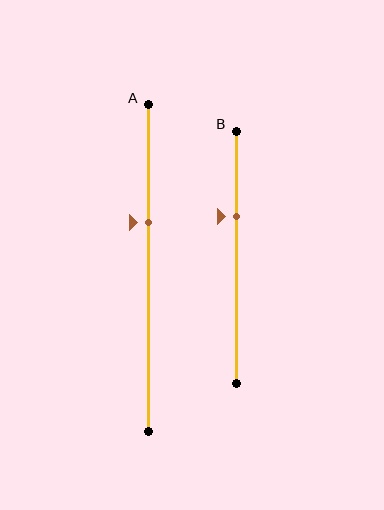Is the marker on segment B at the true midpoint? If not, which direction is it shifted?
No, the marker on segment B is shifted upward by about 16% of the segment length.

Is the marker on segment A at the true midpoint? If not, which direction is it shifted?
No, the marker on segment A is shifted upward by about 14% of the segment length.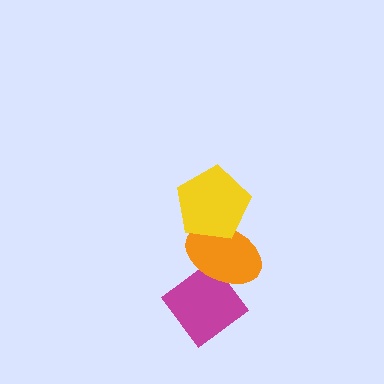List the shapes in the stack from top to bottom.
From top to bottom: the yellow pentagon, the orange ellipse, the magenta diamond.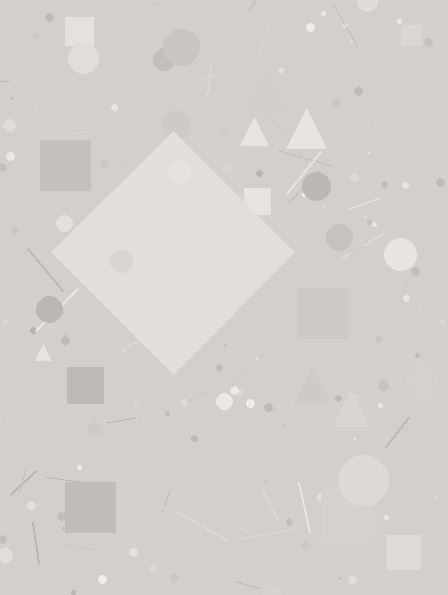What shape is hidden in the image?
A diamond is hidden in the image.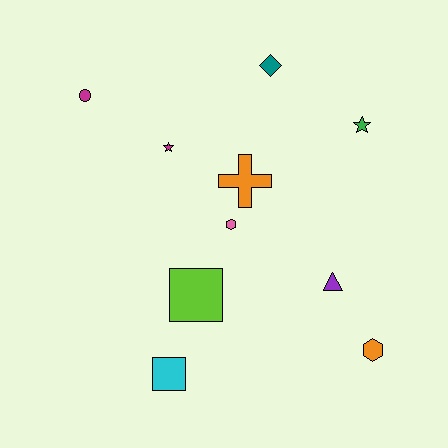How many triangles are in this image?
There is 1 triangle.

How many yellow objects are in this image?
There are no yellow objects.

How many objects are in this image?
There are 10 objects.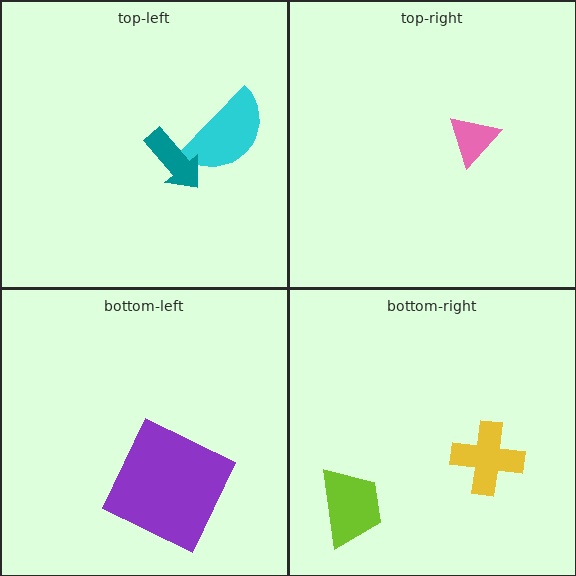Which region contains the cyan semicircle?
The top-left region.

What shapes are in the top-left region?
The cyan semicircle, the teal arrow.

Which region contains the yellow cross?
The bottom-right region.